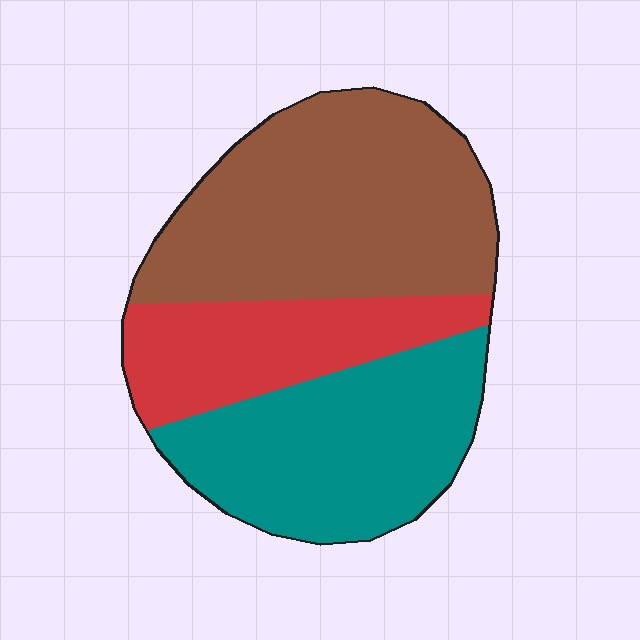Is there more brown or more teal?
Brown.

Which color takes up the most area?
Brown, at roughly 45%.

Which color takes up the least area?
Red, at roughly 20%.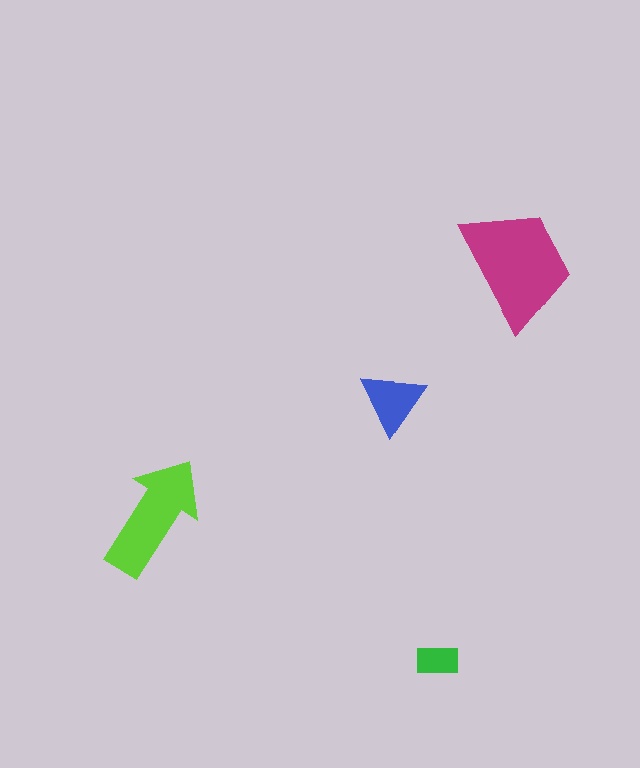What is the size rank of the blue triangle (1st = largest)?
3rd.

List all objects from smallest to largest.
The green rectangle, the blue triangle, the lime arrow, the magenta trapezoid.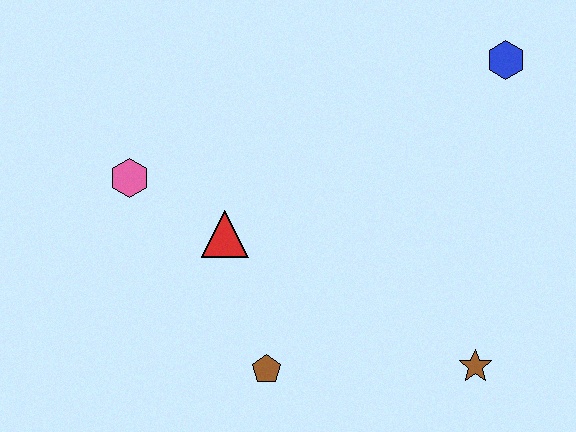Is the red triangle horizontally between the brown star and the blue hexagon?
No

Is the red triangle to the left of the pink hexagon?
No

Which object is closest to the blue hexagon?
The brown star is closest to the blue hexagon.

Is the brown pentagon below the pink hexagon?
Yes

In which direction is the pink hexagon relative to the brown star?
The pink hexagon is to the left of the brown star.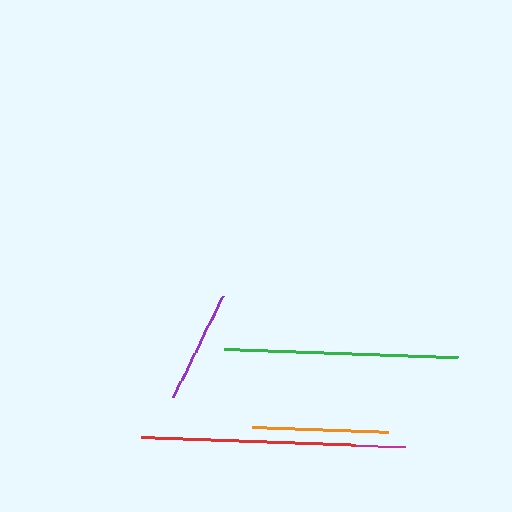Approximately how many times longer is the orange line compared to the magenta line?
The orange line is approximately 1.3 times the length of the magenta line.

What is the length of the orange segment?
The orange segment is approximately 136 pixels long.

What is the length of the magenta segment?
The magenta segment is approximately 106 pixels long.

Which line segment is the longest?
The green line is the longest at approximately 234 pixels.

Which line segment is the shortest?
The magenta line is the shortest at approximately 106 pixels.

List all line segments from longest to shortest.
From longest to shortest: green, red, orange, purple, magenta.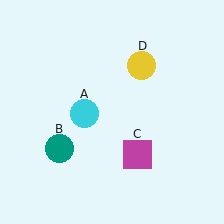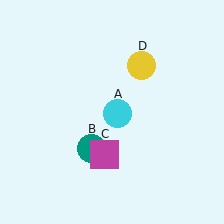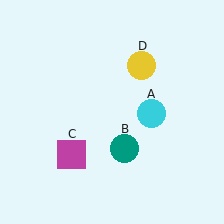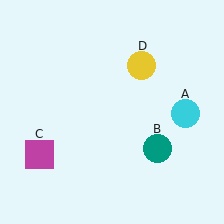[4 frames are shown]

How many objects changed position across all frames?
3 objects changed position: cyan circle (object A), teal circle (object B), magenta square (object C).